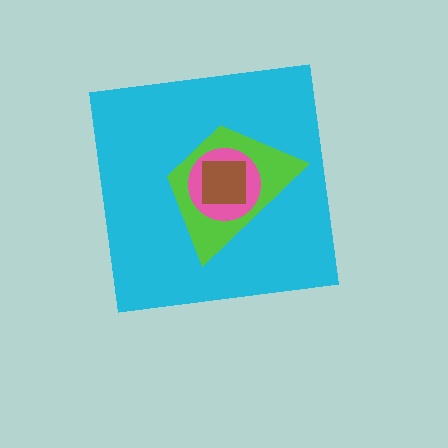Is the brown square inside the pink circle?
Yes.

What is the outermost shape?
The cyan square.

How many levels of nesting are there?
4.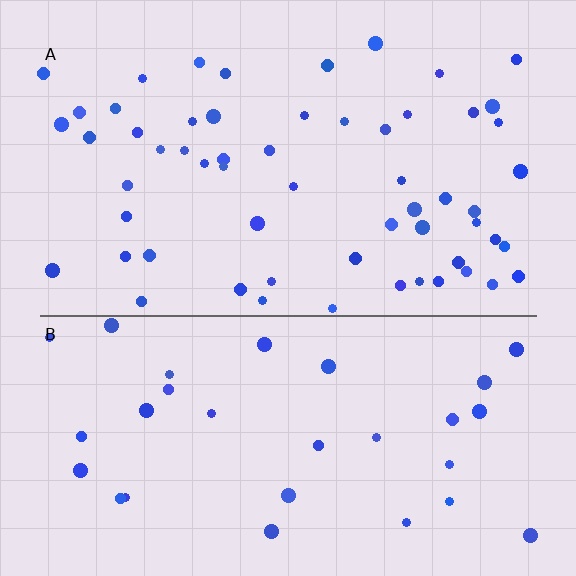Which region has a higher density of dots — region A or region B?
A (the top).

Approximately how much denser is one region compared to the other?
Approximately 1.9× — region A over region B.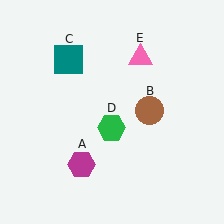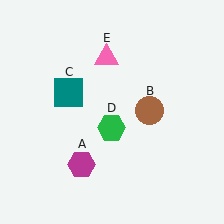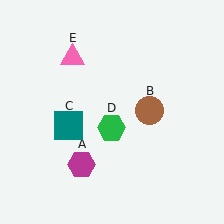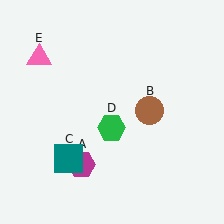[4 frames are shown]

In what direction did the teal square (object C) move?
The teal square (object C) moved down.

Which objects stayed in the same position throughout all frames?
Magenta hexagon (object A) and brown circle (object B) and green hexagon (object D) remained stationary.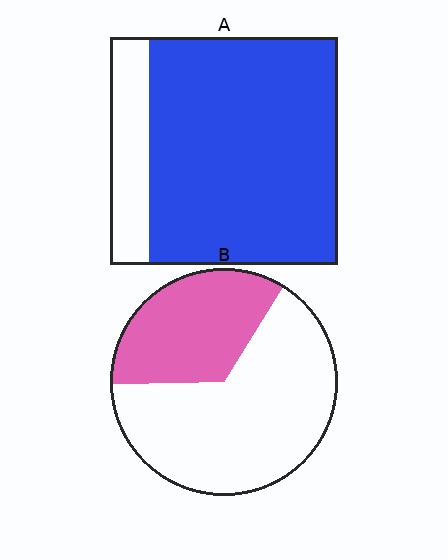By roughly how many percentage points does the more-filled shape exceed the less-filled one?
By roughly 50 percentage points (A over B).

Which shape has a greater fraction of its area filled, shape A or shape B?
Shape A.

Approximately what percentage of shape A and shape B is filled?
A is approximately 85% and B is approximately 35%.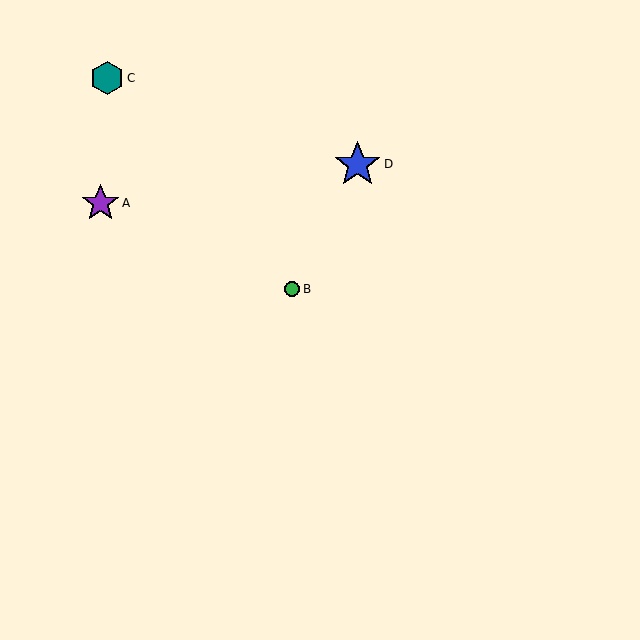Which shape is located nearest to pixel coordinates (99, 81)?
The teal hexagon (labeled C) at (107, 78) is nearest to that location.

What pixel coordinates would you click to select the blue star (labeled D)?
Click at (357, 164) to select the blue star D.